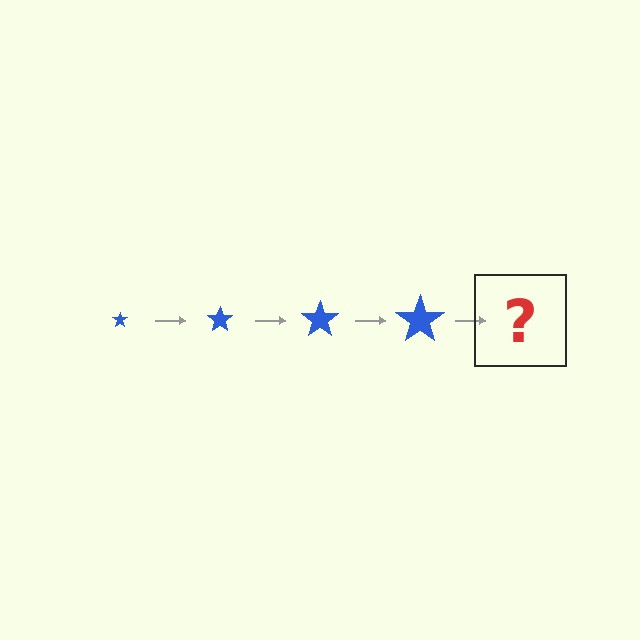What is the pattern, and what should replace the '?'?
The pattern is that the star gets progressively larger each step. The '?' should be a blue star, larger than the previous one.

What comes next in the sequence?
The next element should be a blue star, larger than the previous one.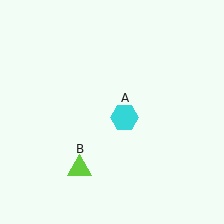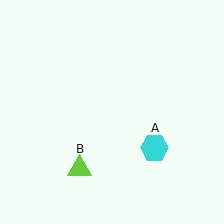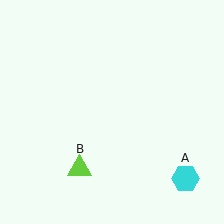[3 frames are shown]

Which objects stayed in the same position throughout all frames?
Lime triangle (object B) remained stationary.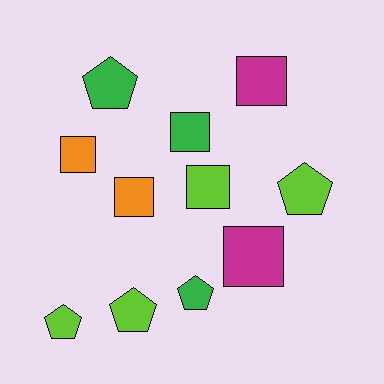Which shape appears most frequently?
Square, with 6 objects.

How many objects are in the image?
There are 11 objects.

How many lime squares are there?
There is 1 lime square.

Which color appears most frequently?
Lime, with 4 objects.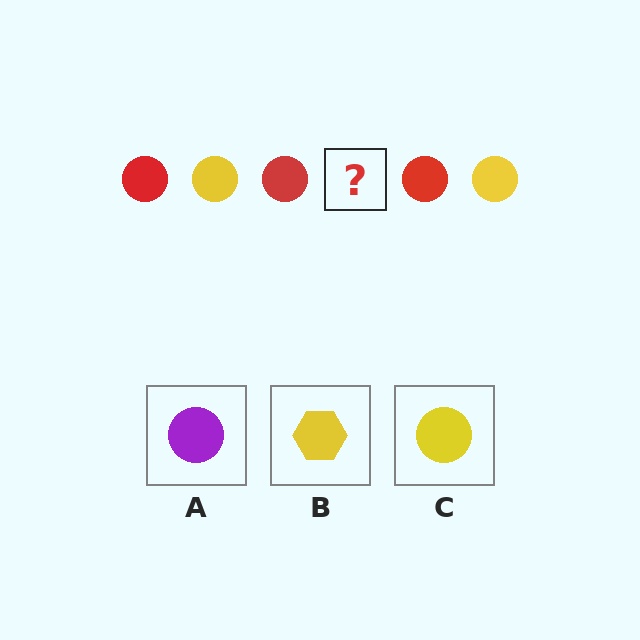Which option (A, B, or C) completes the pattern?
C.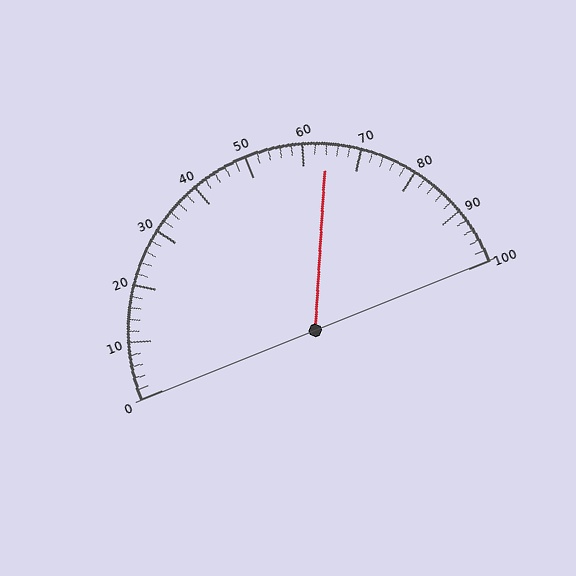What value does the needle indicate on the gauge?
The needle indicates approximately 64.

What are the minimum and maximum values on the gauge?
The gauge ranges from 0 to 100.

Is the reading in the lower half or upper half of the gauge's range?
The reading is in the upper half of the range (0 to 100).